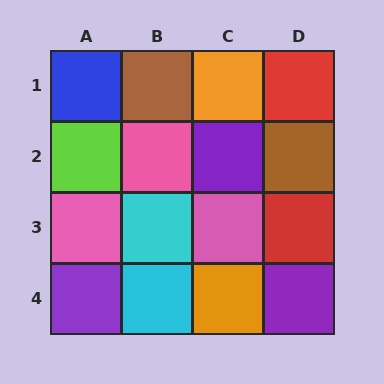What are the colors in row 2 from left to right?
Lime, pink, purple, brown.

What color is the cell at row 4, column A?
Purple.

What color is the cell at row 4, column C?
Orange.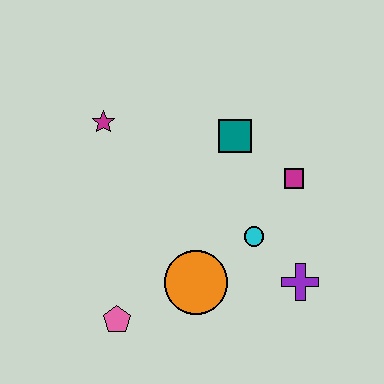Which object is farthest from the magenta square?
The pink pentagon is farthest from the magenta square.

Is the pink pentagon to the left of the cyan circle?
Yes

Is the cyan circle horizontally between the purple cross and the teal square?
Yes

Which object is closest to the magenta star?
The teal square is closest to the magenta star.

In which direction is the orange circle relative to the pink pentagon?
The orange circle is to the right of the pink pentagon.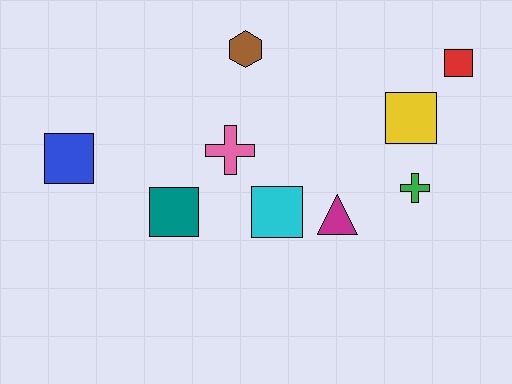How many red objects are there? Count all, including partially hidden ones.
There is 1 red object.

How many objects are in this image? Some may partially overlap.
There are 9 objects.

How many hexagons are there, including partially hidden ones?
There is 1 hexagon.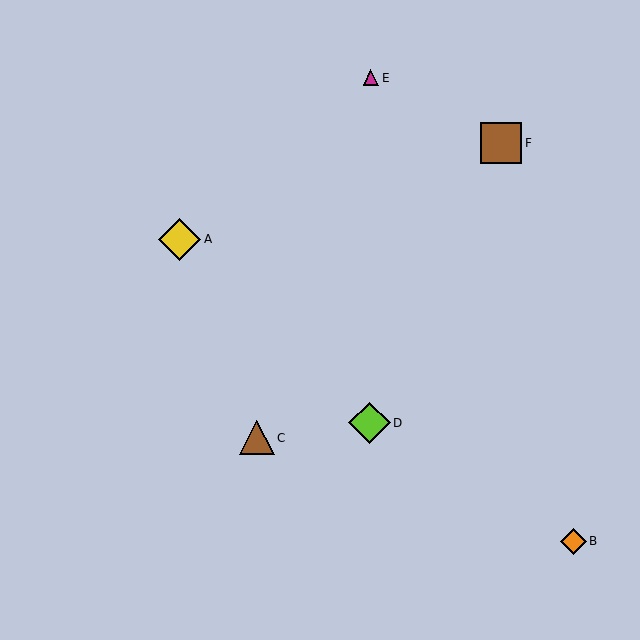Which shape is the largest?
The yellow diamond (labeled A) is the largest.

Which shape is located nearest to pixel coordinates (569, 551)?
The orange diamond (labeled B) at (573, 541) is nearest to that location.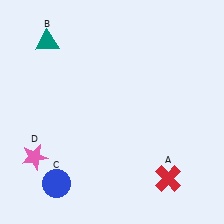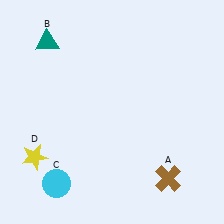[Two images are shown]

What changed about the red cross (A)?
In Image 1, A is red. In Image 2, it changed to brown.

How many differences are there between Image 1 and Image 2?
There are 3 differences between the two images.